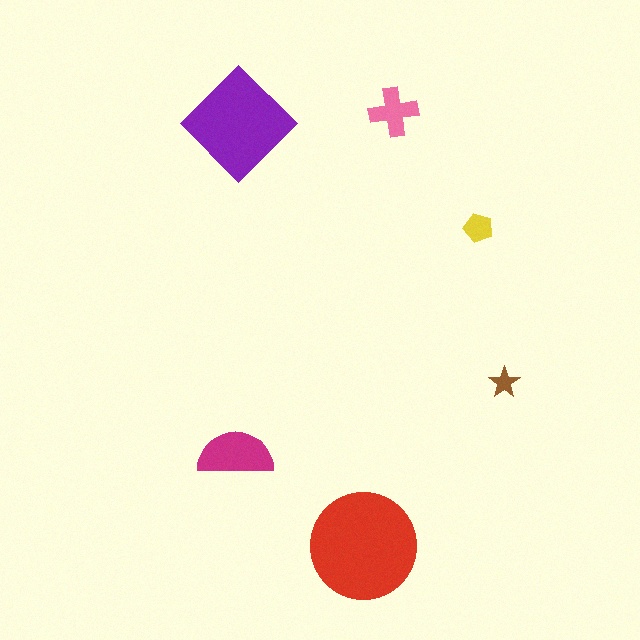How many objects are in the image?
There are 6 objects in the image.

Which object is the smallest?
The brown star.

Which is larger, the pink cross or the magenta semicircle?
The magenta semicircle.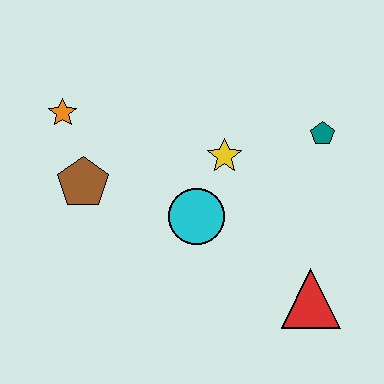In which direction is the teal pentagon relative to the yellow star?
The teal pentagon is to the right of the yellow star.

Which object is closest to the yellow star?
The cyan circle is closest to the yellow star.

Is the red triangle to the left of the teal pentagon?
Yes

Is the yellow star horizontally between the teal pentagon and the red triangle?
No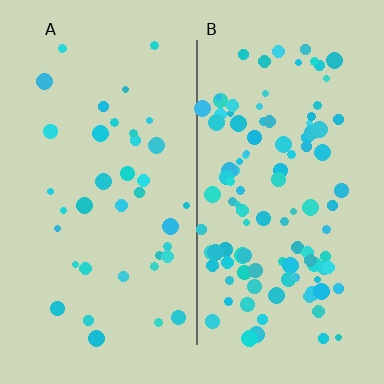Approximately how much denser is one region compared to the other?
Approximately 2.9× — region B over region A.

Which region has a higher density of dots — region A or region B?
B (the right).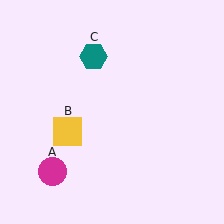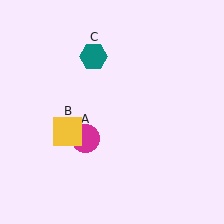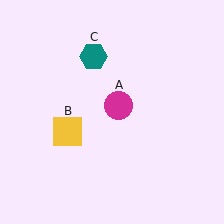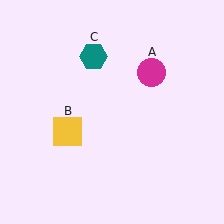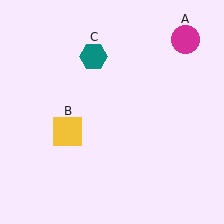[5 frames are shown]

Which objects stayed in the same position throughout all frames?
Yellow square (object B) and teal hexagon (object C) remained stationary.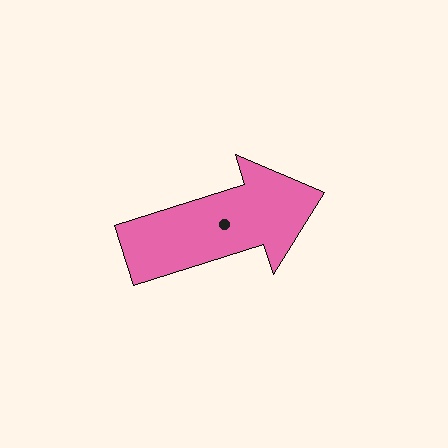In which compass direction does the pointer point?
East.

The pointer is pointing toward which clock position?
Roughly 2 o'clock.